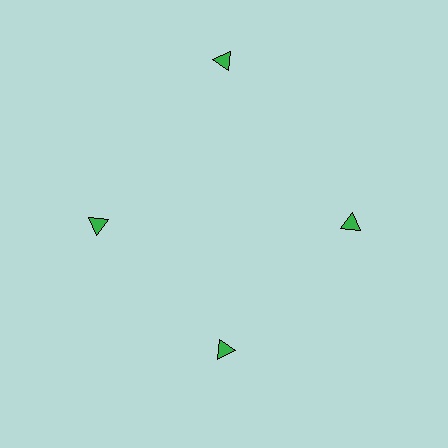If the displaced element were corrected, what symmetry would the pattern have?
It would have 4-fold rotational symmetry — the pattern would map onto itself every 90 degrees.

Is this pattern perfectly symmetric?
No. The 4 green triangles are arranged in a ring, but one element near the 12 o'clock position is pushed outward from the center, breaking the 4-fold rotational symmetry.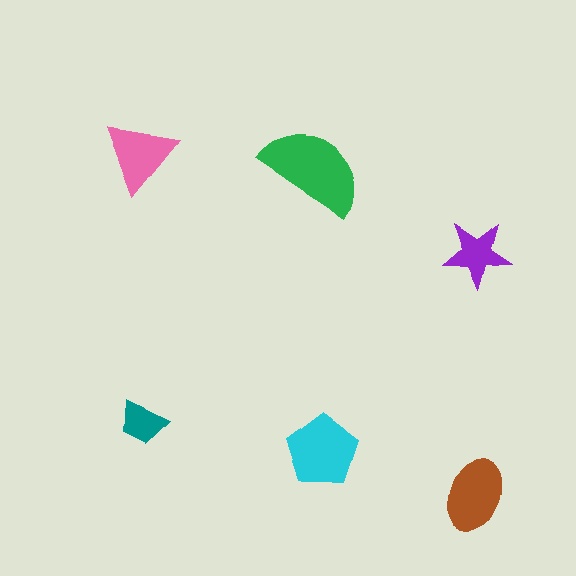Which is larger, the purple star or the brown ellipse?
The brown ellipse.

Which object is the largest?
The green semicircle.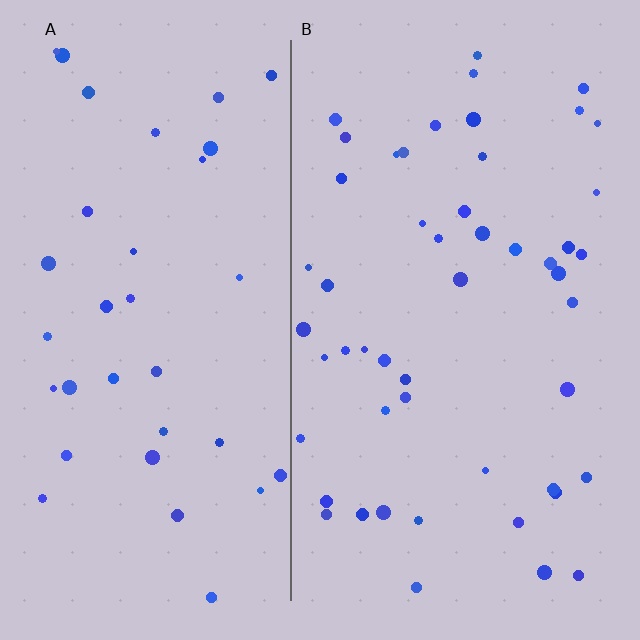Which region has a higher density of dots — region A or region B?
B (the right).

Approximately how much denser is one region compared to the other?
Approximately 1.4× — region B over region A.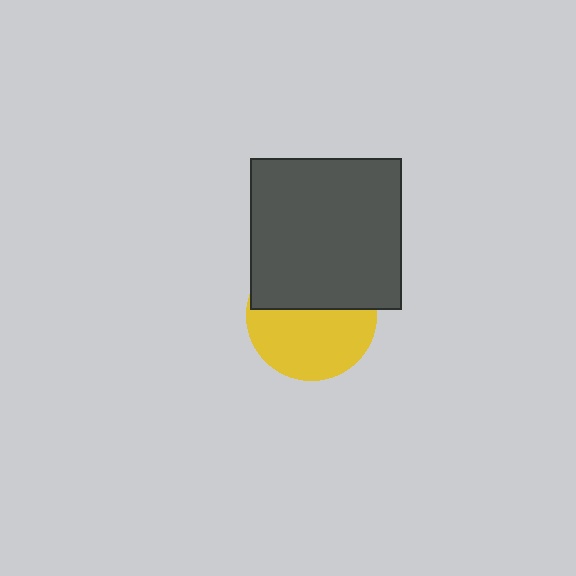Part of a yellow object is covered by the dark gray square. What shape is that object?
It is a circle.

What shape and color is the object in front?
The object in front is a dark gray square.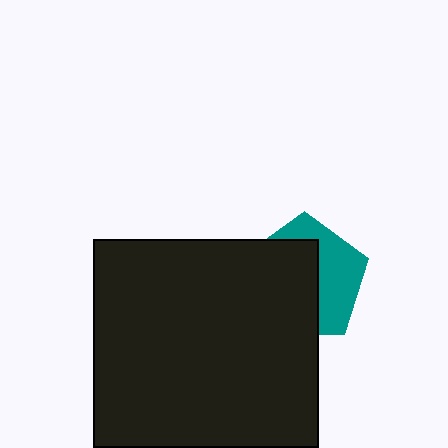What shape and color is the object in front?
The object in front is a black rectangle.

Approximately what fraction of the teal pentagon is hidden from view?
Roughly 58% of the teal pentagon is hidden behind the black rectangle.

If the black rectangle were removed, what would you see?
You would see the complete teal pentagon.